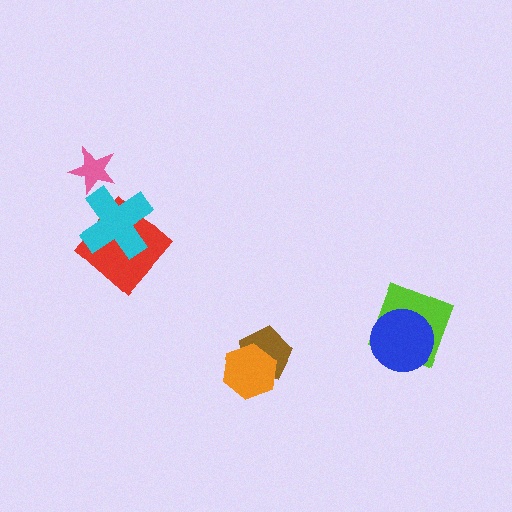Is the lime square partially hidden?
Yes, it is partially covered by another shape.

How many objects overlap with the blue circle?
1 object overlaps with the blue circle.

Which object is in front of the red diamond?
The cyan cross is in front of the red diamond.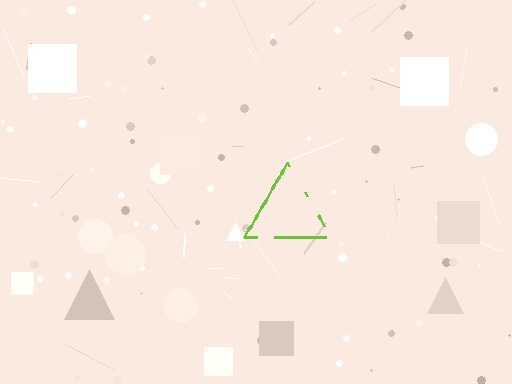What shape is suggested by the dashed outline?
The dashed outline suggests a triangle.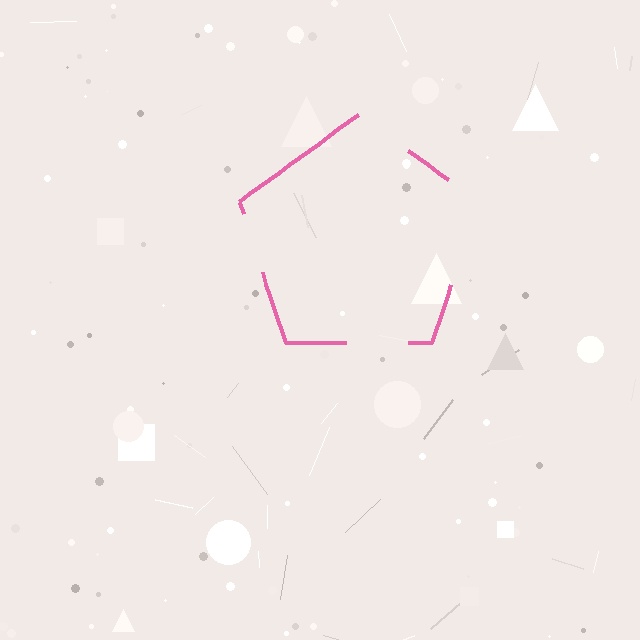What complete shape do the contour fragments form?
The contour fragments form a pentagon.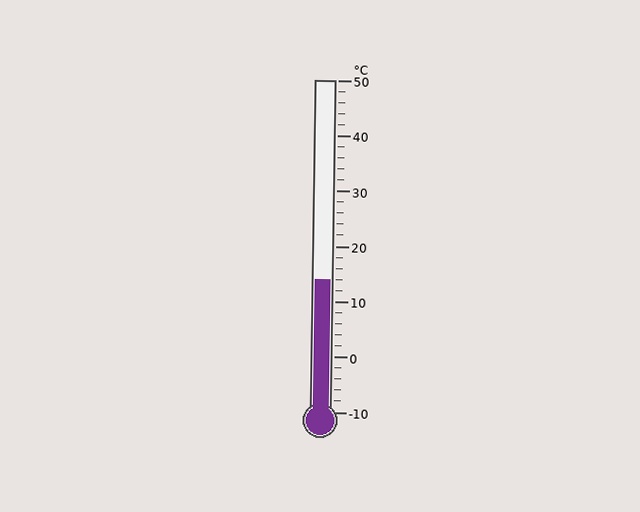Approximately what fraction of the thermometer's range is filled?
The thermometer is filled to approximately 40% of its range.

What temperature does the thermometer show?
The thermometer shows approximately 14°C.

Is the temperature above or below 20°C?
The temperature is below 20°C.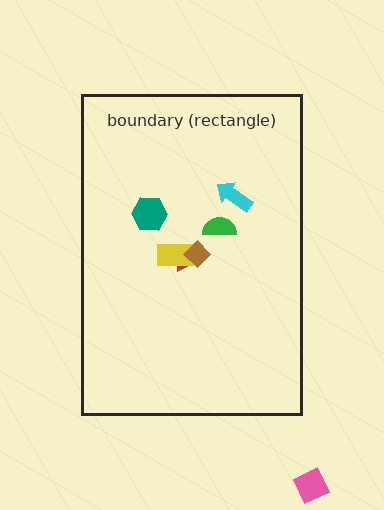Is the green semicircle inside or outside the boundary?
Inside.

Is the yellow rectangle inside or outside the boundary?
Inside.